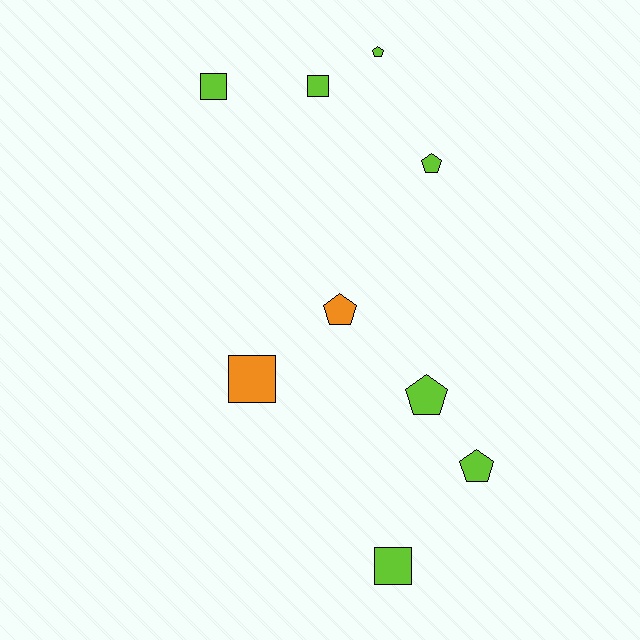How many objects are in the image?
There are 9 objects.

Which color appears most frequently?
Lime, with 7 objects.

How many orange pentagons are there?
There is 1 orange pentagon.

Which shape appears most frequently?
Pentagon, with 5 objects.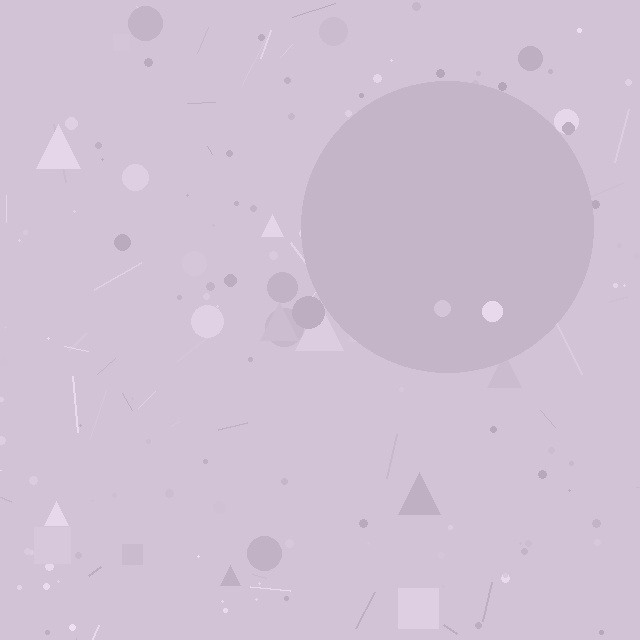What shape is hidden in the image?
A circle is hidden in the image.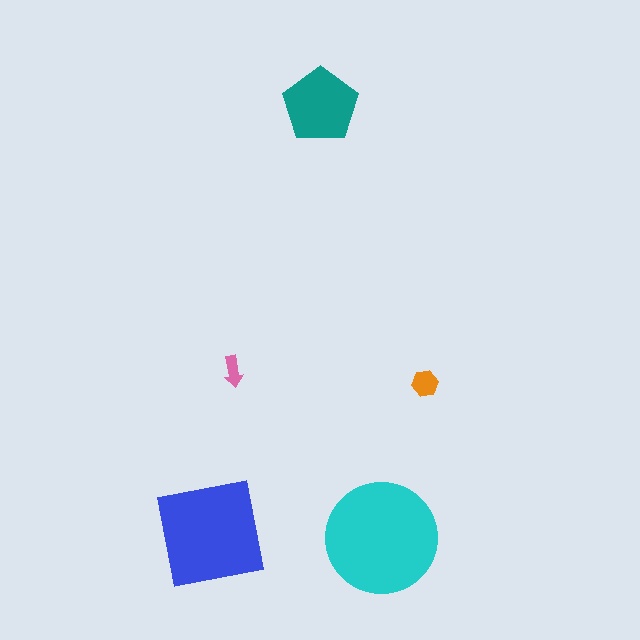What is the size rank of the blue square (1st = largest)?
2nd.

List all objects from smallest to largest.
The pink arrow, the orange hexagon, the teal pentagon, the blue square, the cyan circle.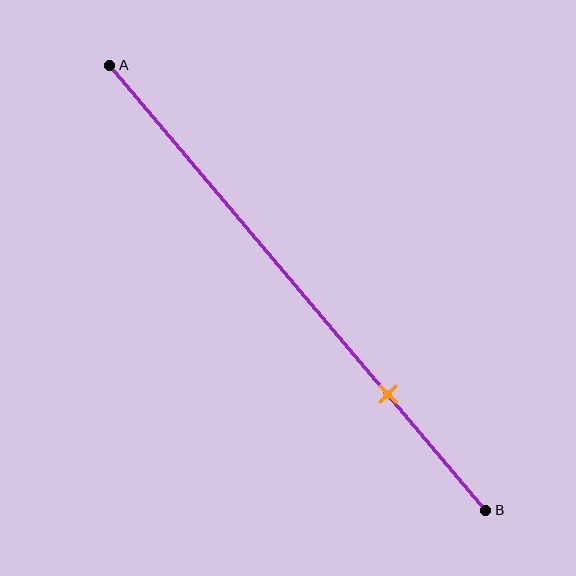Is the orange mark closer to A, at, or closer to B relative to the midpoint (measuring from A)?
The orange mark is closer to point B than the midpoint of segment AB.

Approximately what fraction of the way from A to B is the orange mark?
The orange mark is approximately 75% of the way from A to B.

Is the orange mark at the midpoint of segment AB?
No, the mark is at about 75% from A, not at the 50% midpoint.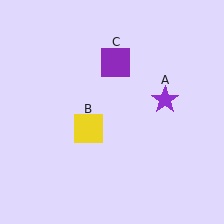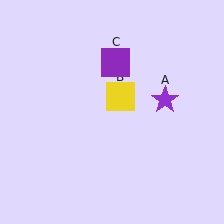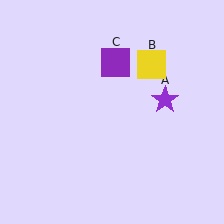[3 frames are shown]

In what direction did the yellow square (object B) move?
The yellow square (object B) moved up and to the right.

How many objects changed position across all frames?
1 object changed position: yellow square (object B).